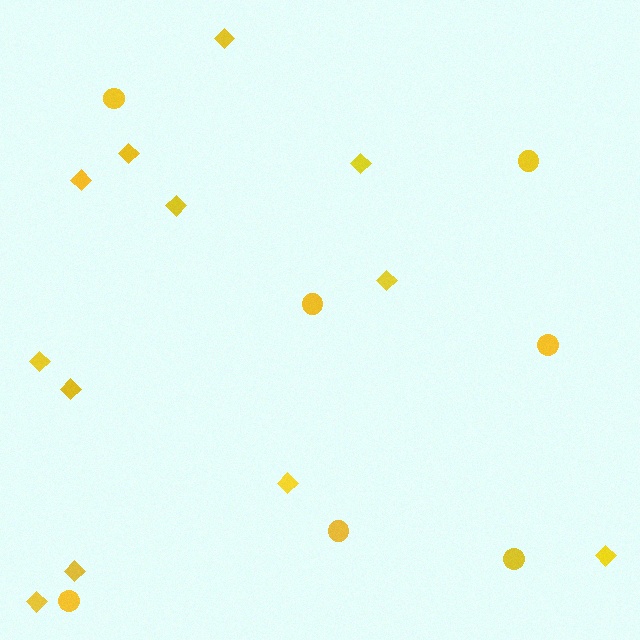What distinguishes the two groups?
There are 2 groups: one group of circles (7) and one group of diamonds (12).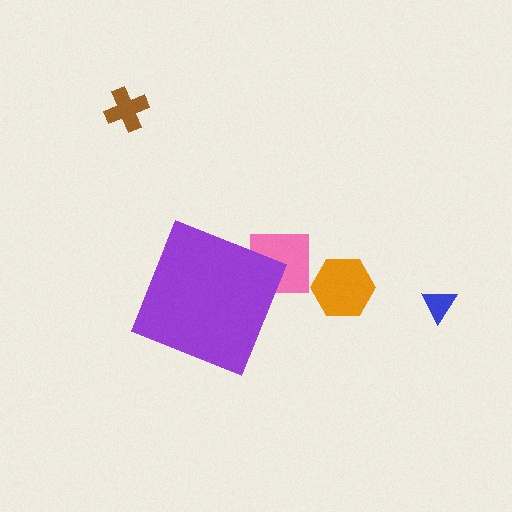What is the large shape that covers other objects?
A purple diamond.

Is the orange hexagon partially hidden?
No, the orange hexagon is fully visible.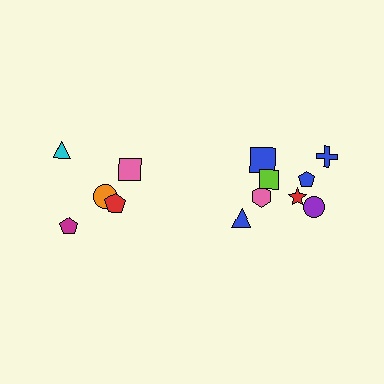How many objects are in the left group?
There are 5 objects.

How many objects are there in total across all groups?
There are 13 objects.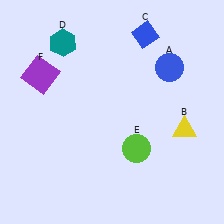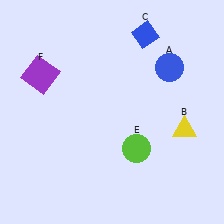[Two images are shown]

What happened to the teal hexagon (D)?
The teal hexagon (D) was removed in Image 2. It was in the top-left area of Image 1.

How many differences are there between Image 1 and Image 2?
There is 1 difference between the two images.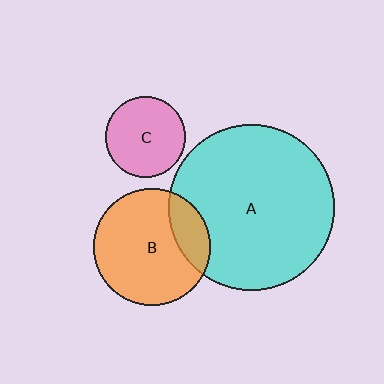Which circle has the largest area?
Circle A (cyan).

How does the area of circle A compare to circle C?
Approximately 4.2 times.